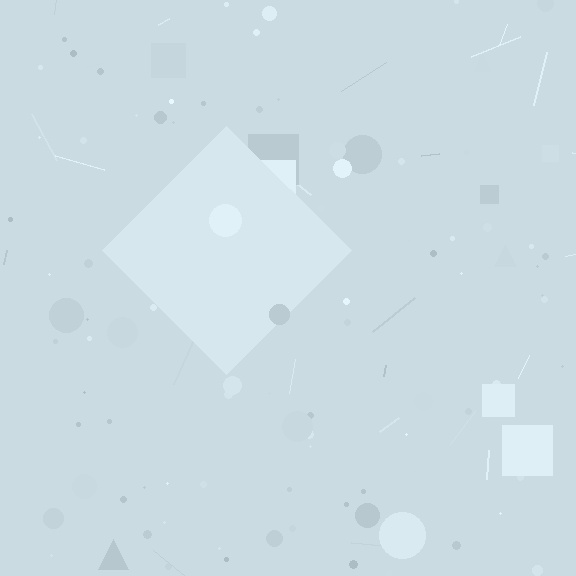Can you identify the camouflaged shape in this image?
The camouflaged shape is a diamond.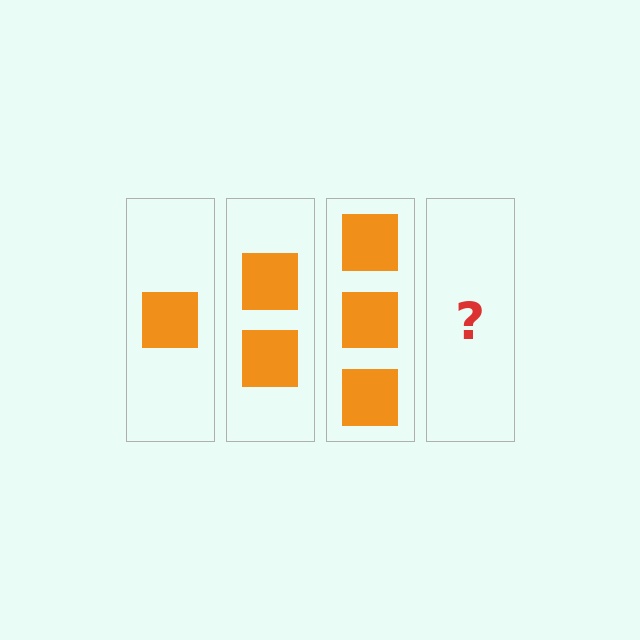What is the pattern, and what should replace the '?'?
The pattern is that each step adds one more square. The '?' should be 4 squares.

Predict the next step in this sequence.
The next step is 4 squares.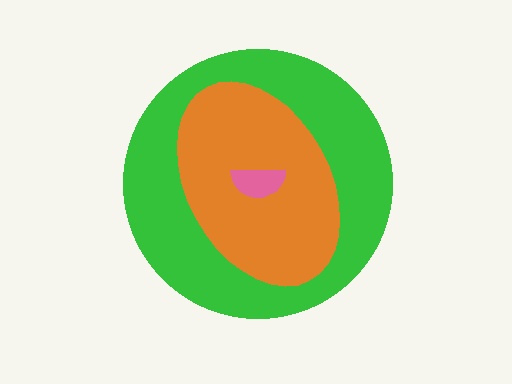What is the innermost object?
The pink semicircle.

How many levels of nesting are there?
3.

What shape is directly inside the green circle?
The orange ellipse.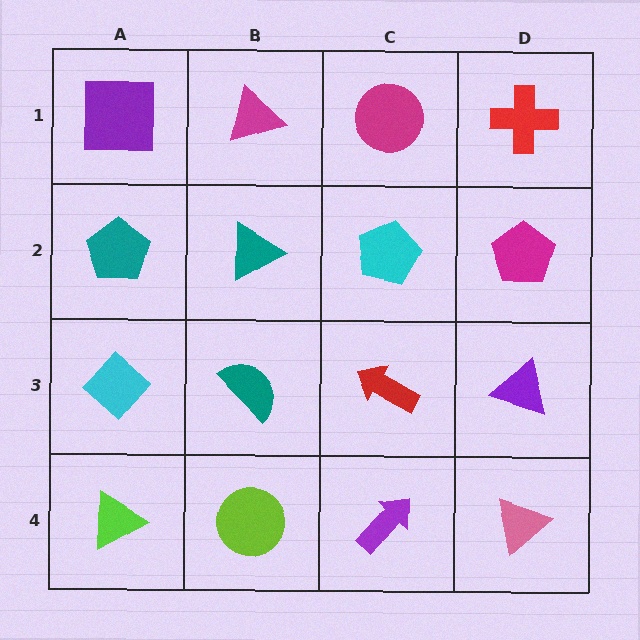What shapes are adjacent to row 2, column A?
A purple square (row 1, column A), a cyan diamond (row 3, column A), a teal triangle (row 2, column B).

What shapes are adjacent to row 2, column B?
A magenta triangle (row 1, column B), a teal semicircle (row 3, column B), a teal pentagon (row 2, column A), a cyan pentagon (row 2, column C).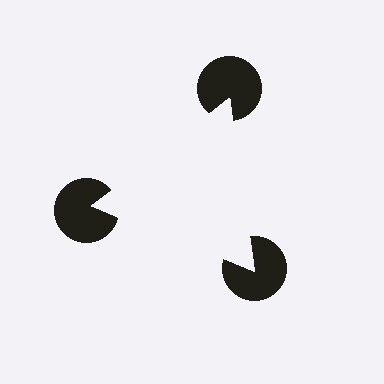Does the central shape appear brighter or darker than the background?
It typically appears slightly brighter than the background, even though no actual brightness change is drawn.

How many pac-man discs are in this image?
There are 3 — one at each vertex of the illusory triangle.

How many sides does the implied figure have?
3 sides.